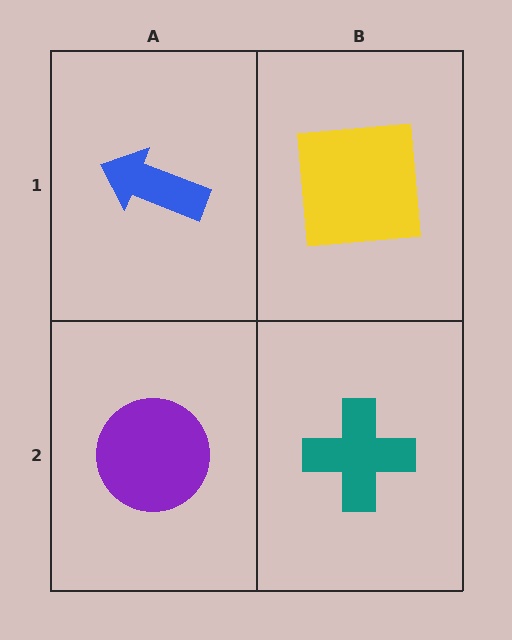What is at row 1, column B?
A yellow square.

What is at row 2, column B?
A teal cross.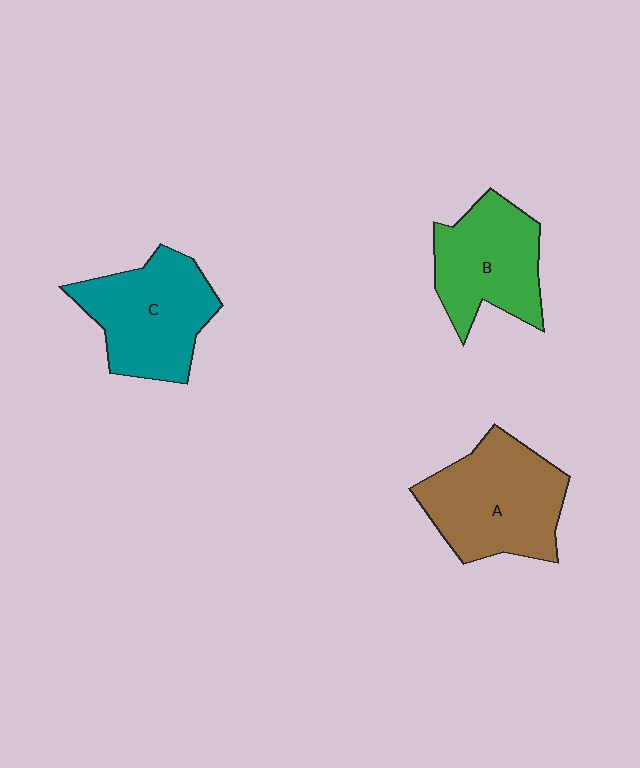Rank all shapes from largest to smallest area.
From largest to smallest: A (brown), C (teal), B (green).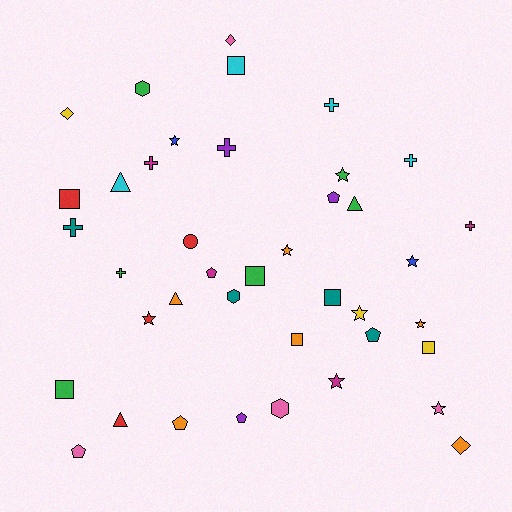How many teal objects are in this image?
There are 4 teal objects.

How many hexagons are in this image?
There are 3 hexagons.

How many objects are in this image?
There are 40 objects.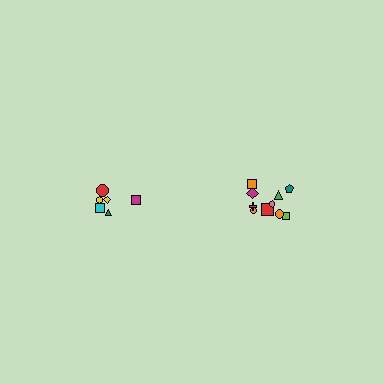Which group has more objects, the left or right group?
The right group.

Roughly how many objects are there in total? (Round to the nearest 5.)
Roughly 15 objects in total.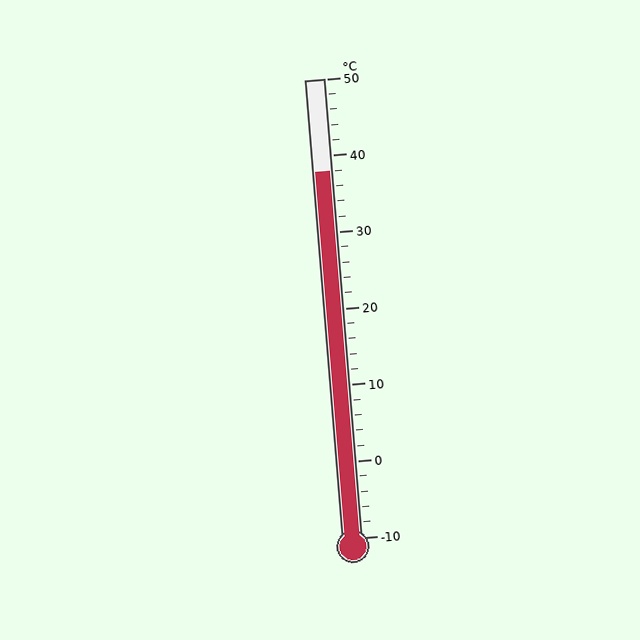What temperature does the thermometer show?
The thermometer shows approximately 38°C.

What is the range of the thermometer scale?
The thermometer scale ranges from -10°C to 50°C.